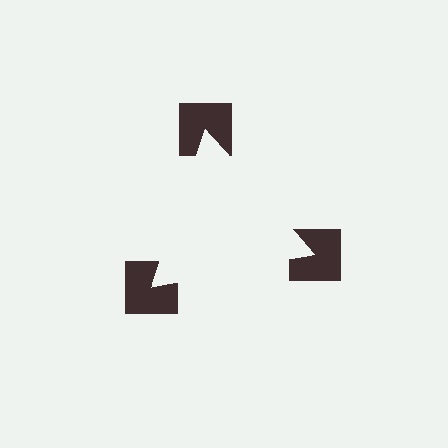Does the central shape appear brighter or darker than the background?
It typically appears slightly brighter than the background, even though no actual brightness change is drawn.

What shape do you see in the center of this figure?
An illusory triangle — its edges are inferred from the aligned wedge cuts in the notched squares, not physically drawn.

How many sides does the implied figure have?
3 sides.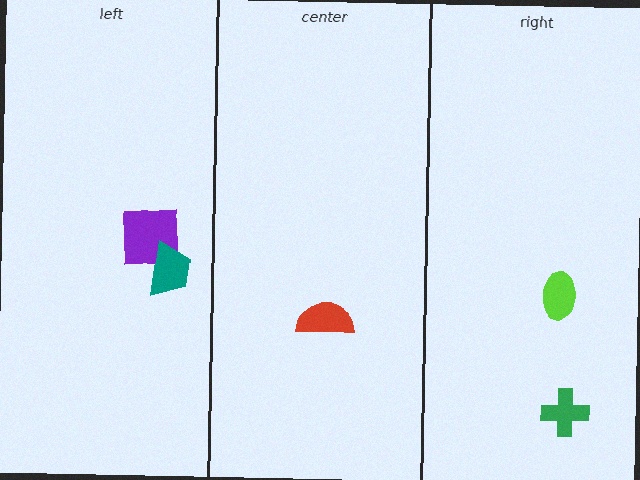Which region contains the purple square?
The left region.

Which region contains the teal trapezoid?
The left region.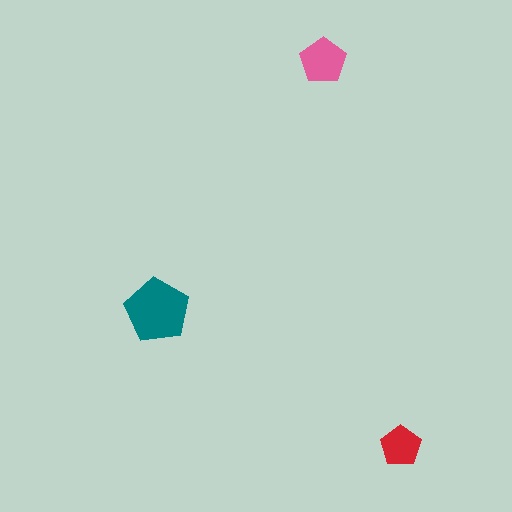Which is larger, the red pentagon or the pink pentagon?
The pink one.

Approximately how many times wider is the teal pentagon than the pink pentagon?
About 1.5 times wider.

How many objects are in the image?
There are 3 objects in the image.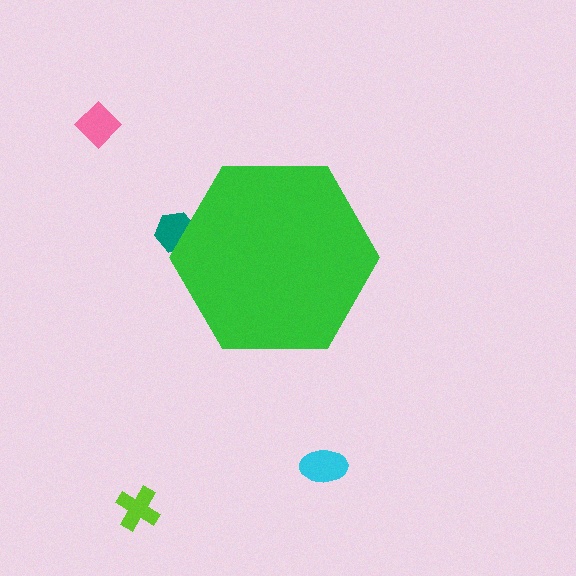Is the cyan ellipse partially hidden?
No, the cyan ellipse is fully visible.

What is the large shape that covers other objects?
A green hexagon.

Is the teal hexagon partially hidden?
Yes, the teal hexagon is partially hidden behind the green hexagon.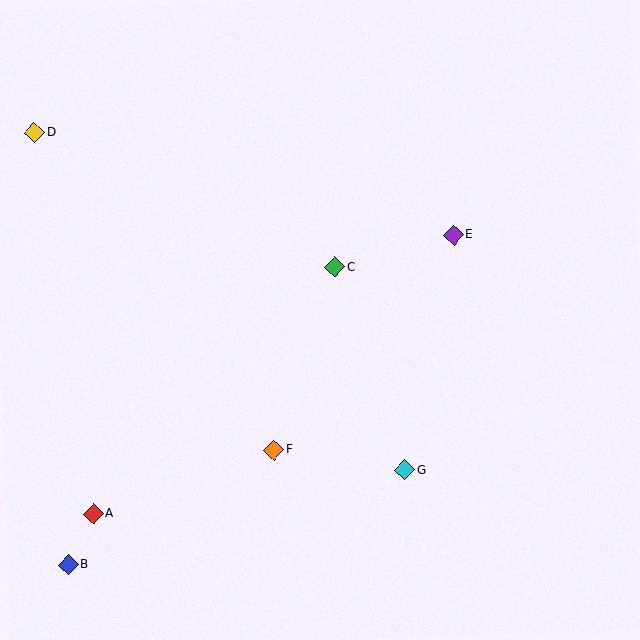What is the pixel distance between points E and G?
The distance between E and G is 240 pixels.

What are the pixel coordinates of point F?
Point F is at (274, 450).